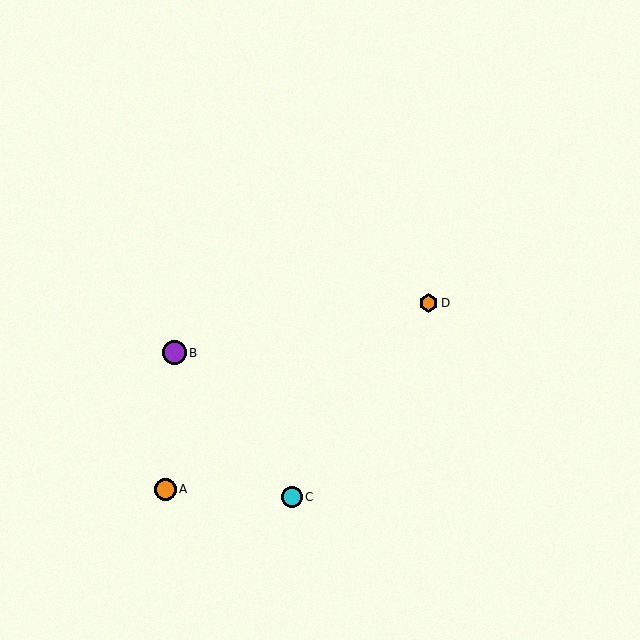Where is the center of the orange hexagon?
The center of the orange hexagon is at (428, 303).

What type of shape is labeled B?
Shape B is a purple circle.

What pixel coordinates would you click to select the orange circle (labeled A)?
Click at (165, 489) to select the orange circle A.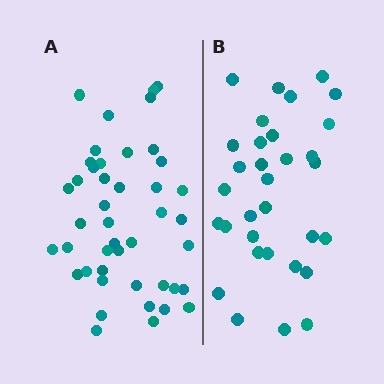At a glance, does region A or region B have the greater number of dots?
Region A (the left region) has more dots.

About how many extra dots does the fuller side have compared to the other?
Region A has roughly 12 or so more dots than region B.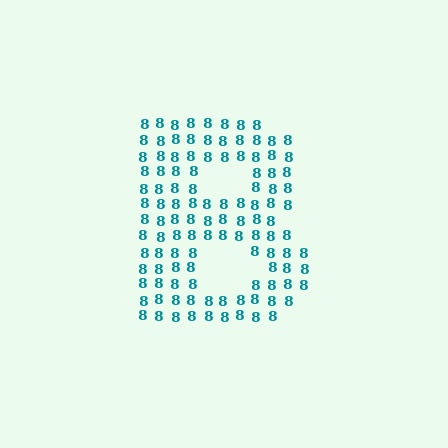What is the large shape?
The large shape is the letter B.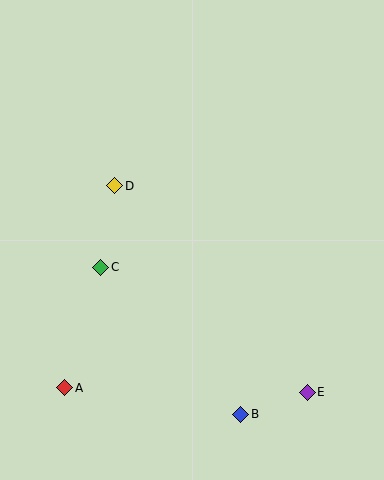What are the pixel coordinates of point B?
Point B is at (241, 414).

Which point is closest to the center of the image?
Point D at (115, 186) is closest to the center.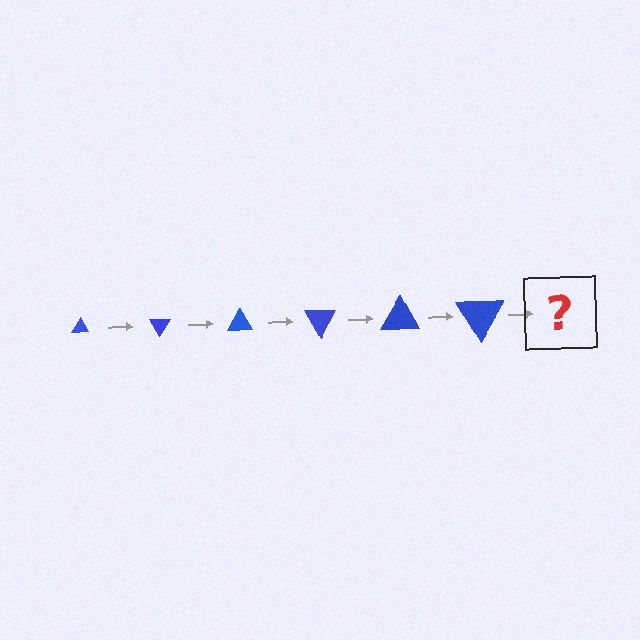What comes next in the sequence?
The next element should be a triangle, larger than the previous one and rotated 360 degrees from the start.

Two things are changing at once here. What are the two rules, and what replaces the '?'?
The two rules are that the triangle grows larger each step and it rotates 60 degrees each step. The '?' should be a triangle, larger than the previous one and rotated 360 degrees from the start.